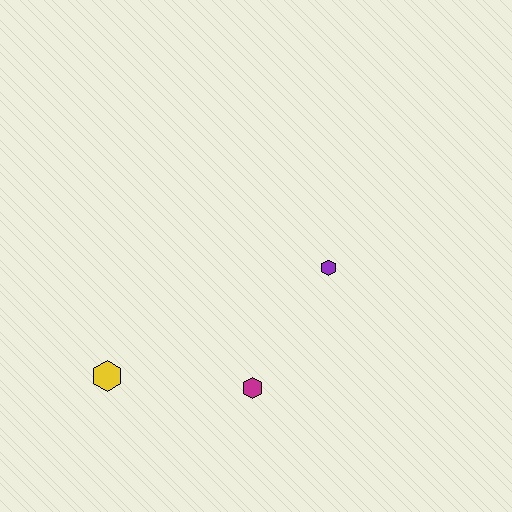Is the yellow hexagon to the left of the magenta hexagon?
Yes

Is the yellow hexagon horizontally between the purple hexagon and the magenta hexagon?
No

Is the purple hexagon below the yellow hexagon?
No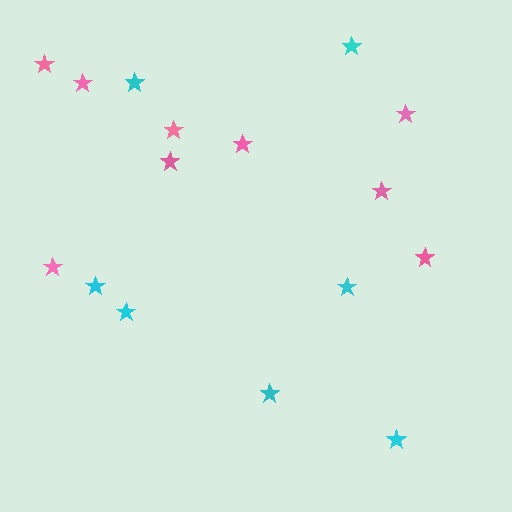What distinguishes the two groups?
There are 2 groups: one group of pink stars (9) and one group of cyan stars (7).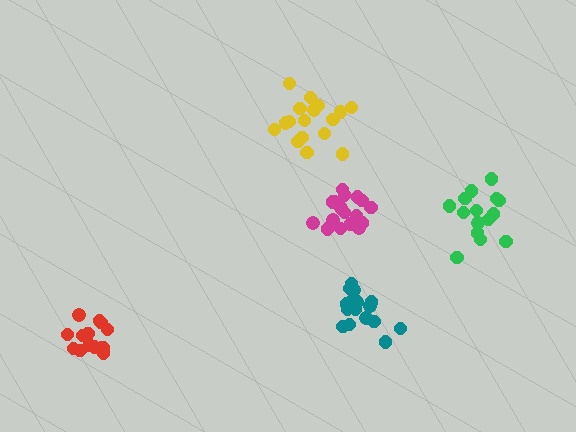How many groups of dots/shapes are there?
There are 5 groups.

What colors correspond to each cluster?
The clusters are colored: yellow, teal, green, red, magenta.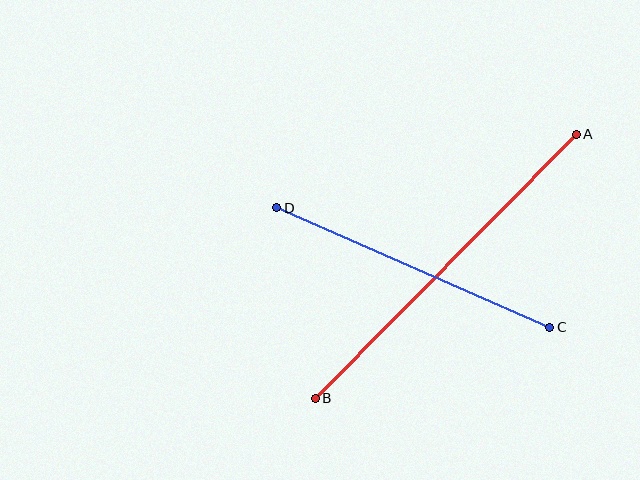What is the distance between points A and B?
The distance is approximately 371 pixels.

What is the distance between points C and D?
The distance is approximately 298 pixels.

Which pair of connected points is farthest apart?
Points A and B are farthest apart.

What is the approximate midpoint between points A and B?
The midpoint is at approximately (446, 266) pixels.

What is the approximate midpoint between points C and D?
The midpoint is at approximately (413, 268) pixels.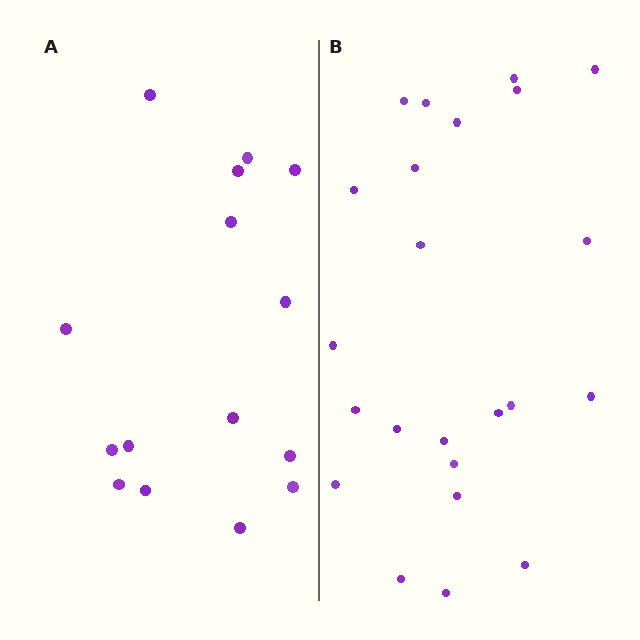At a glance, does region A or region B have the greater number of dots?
Region B (the right region) has more dots.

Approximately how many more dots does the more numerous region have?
Region B has roughly 8 or so more dots than region A.